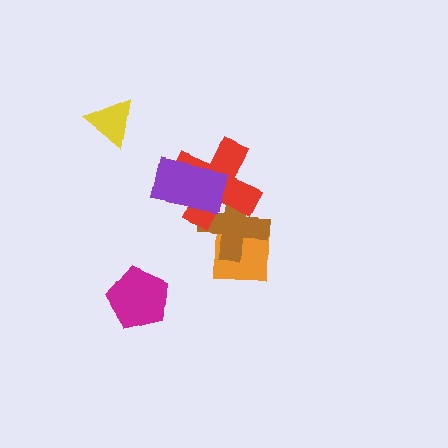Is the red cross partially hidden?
Yes, it is partially covered by another shape.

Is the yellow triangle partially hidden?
No, no other shape covers it.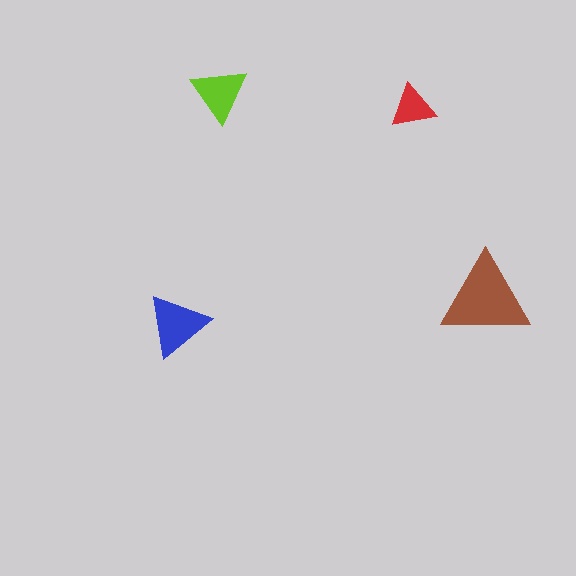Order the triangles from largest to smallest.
the brown one, the blue one, the lime one, the red one.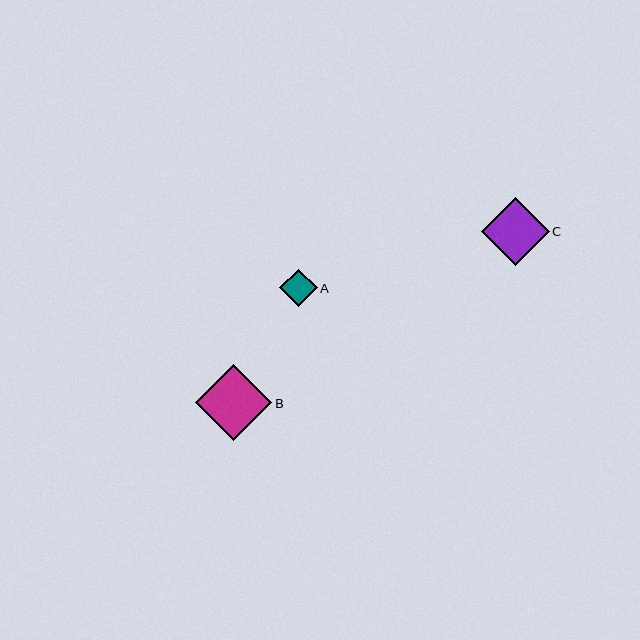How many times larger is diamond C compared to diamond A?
Diamond C is approximately 1.8 times the size of diamond A.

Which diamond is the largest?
Diamond B is the largest with a size of approximately 76 pixels.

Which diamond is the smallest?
Diamond A is the smallest with a size of approximately 38 pixels.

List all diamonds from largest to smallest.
From largest to smallest: B, C, A.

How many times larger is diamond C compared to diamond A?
Diamond C is approximately 1.8 times the size of diamond A.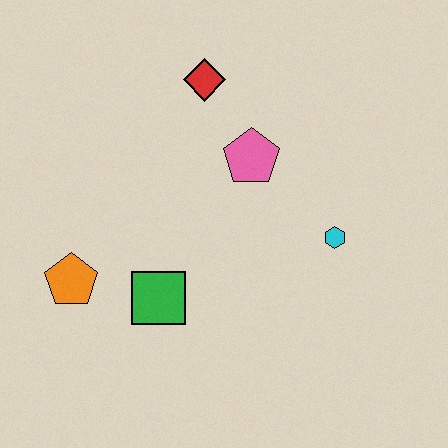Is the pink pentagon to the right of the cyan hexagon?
No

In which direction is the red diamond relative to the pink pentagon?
The red diamond is above the pink pentagon.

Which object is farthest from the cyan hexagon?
The orange pentagon is farthest from the cyan hexagon.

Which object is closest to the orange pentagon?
The green square is closest to the orange pentagon.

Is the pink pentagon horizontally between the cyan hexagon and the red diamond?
Yes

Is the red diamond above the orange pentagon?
Yes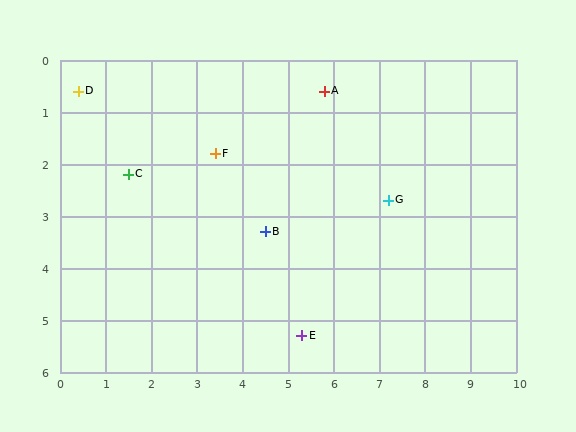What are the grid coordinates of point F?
Point F is at approximately (3.4, 1.8).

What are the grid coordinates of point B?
Point B is at approximately (4.5, 3.3).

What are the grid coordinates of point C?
Point C is at approximately (1.5, 2.2).